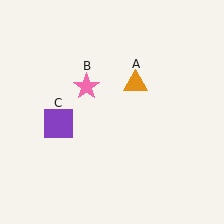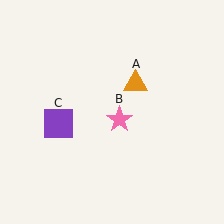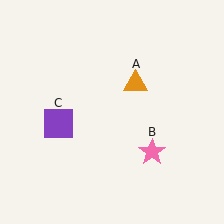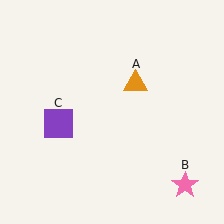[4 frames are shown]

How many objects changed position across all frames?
1 object changed position: pink star (object B).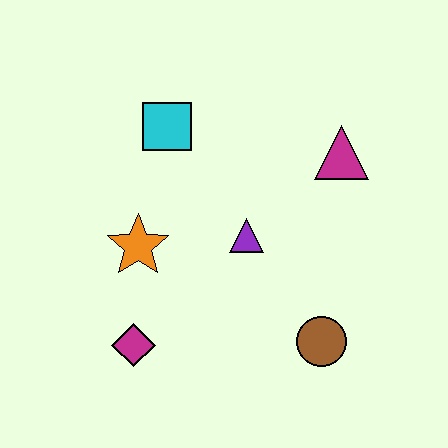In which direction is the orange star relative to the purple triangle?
The orange star is to the left of the purple triangle.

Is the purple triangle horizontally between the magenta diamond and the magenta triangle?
Yes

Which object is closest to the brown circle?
The purple triangle is closest to the brown circle.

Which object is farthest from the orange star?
The magenta triangle is farthest from the orange star.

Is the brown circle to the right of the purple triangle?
Yes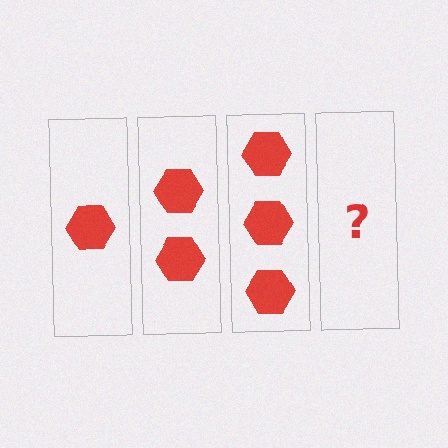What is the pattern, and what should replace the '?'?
The pattern is that each step adds one more hexagon. The '?' should be 4 hexagons.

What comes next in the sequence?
The next element should be 4 hexagons.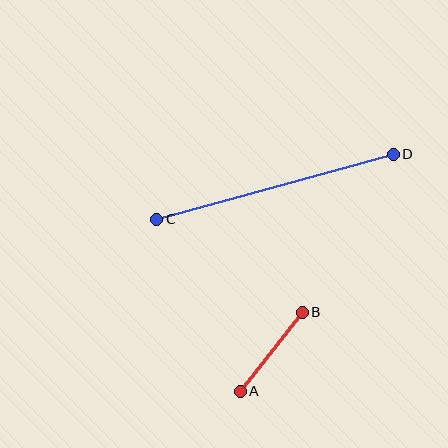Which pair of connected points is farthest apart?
Points C and D are farthest apart.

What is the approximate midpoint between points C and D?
The midpoint is at approximately (275, 187) pixels.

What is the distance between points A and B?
The distance is approximately 100 pixels.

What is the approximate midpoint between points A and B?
The midpoint is at approximately (271, 352) pixels.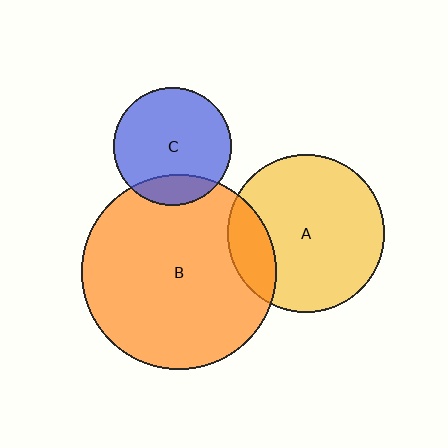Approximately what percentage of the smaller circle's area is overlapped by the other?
Approximately 20%.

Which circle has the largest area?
Circle B (orange).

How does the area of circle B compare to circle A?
Approximately 1.5 times.